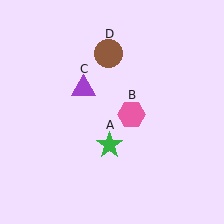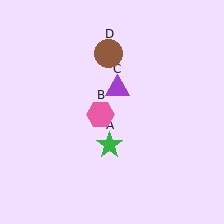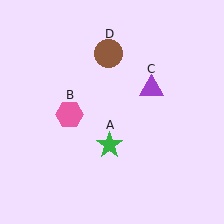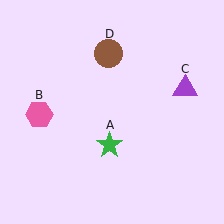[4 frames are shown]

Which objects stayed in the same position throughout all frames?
Green star (object A) and brown circle (object D) remained stationary.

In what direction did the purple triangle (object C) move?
The purple triangle (object C) moved right.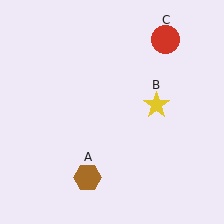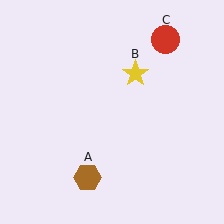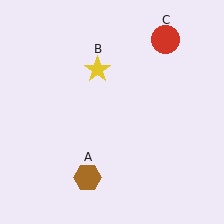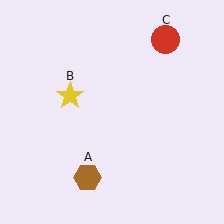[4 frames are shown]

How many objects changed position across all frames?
1 object changed position: yellow star (object B).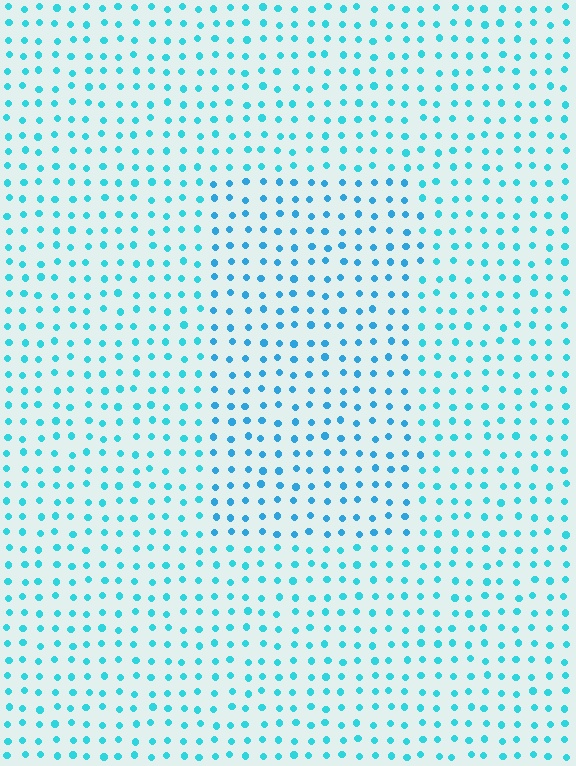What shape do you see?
I see a rectangle.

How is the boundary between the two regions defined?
The boundary is defined purely by a slight shift in hue (about 17 degrees). Spacing, size, and orientation are identical on both sides.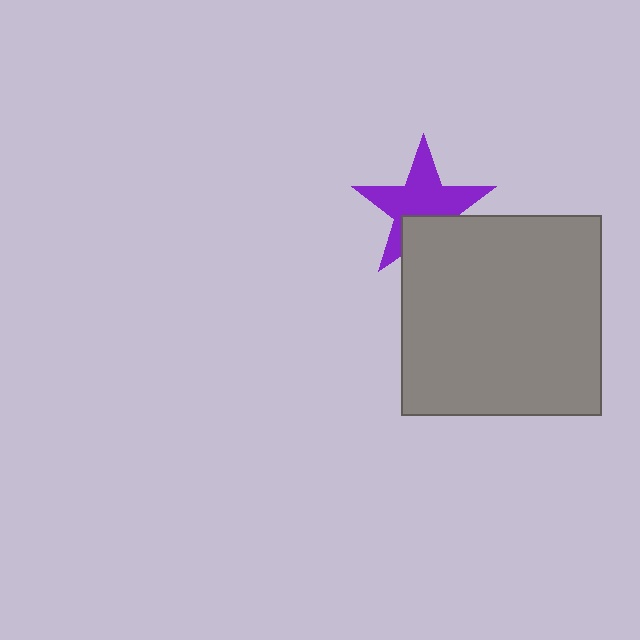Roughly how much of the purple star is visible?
Most of it is visible (roughly 70%).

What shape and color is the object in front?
The object in front is a gray square.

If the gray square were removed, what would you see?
You would see the complete purple star.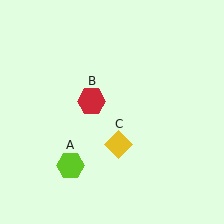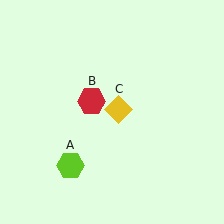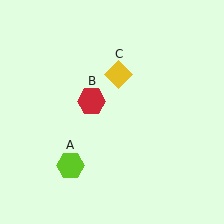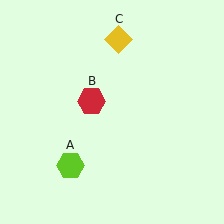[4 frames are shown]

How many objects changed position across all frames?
1 object changed position: yellow diamond (object C).